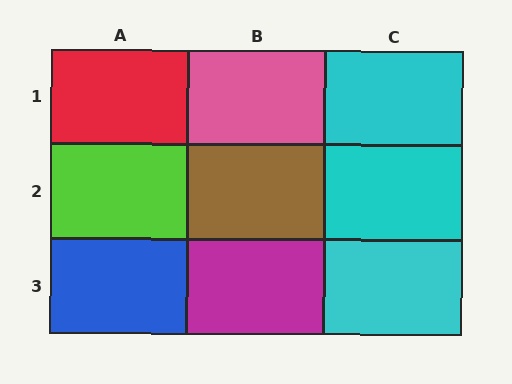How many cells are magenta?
1 cell is magenta.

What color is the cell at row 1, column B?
Pink.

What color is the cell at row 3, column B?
Magenta.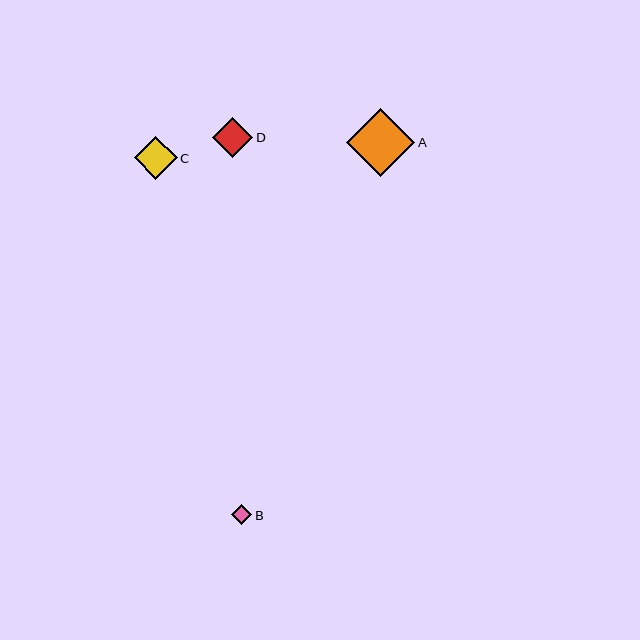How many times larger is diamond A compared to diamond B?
Diamond A is approximately 3.4 times the size of diamond B.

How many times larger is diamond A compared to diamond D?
Diamond A is approximately 1.7 times the size of diamond D.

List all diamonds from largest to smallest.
From largest to smallest: A, C, D, B.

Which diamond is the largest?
Diamond A is the largest with a size of approximately 68 pixels.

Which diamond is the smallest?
Diamond B is the smallest with a size of approximately 20 pixels.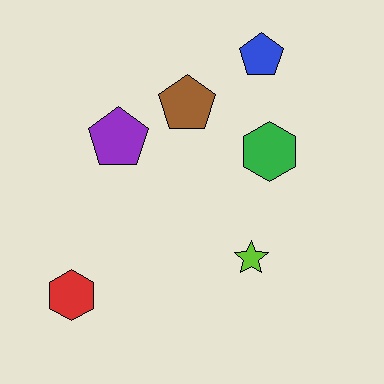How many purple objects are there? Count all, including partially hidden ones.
There is 1 purple object.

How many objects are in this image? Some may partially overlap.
There are 6 objects.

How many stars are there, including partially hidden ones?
There is 1 star.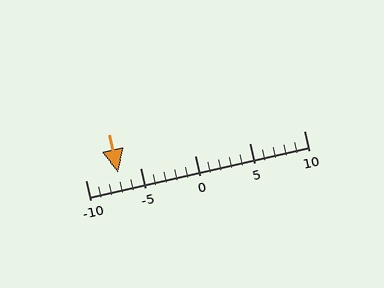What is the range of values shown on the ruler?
The ruler shows values from -10 to 10.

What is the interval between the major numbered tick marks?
The major tick marks are spaced 5 units apart.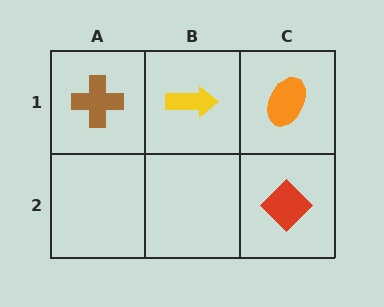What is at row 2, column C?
A red diamond.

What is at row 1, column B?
A yellow arrow.